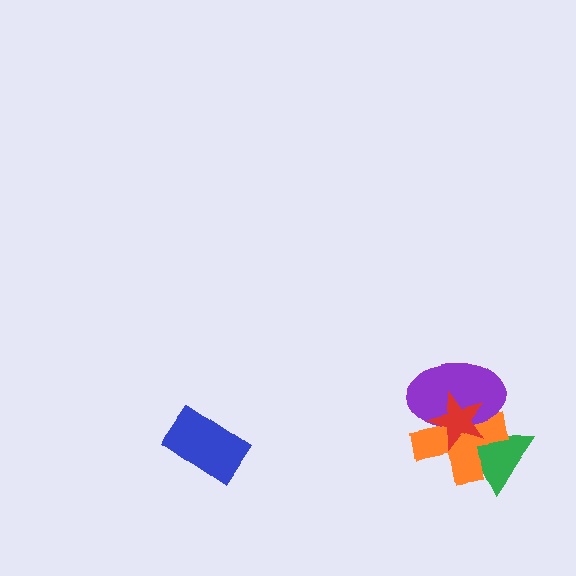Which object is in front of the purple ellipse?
The red star is in front of the purple ellipse.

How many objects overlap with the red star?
3 objects overlap with the red star.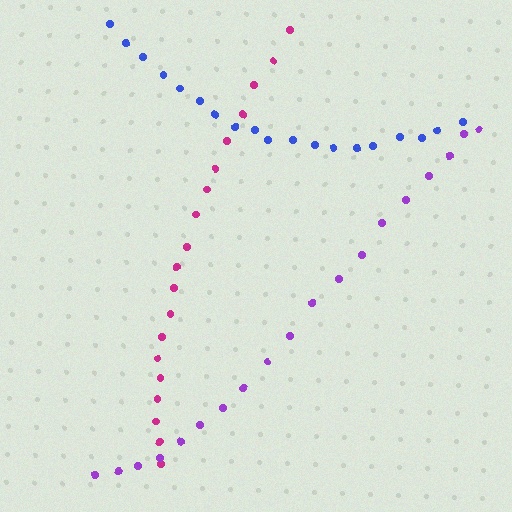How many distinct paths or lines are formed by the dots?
There are 3 distinct paths.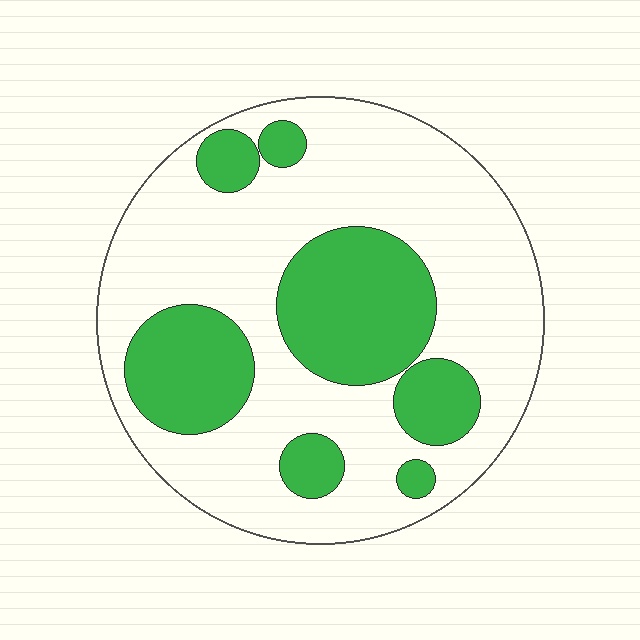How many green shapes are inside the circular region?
7.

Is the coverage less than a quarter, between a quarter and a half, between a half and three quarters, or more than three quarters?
Between a quarter and a half.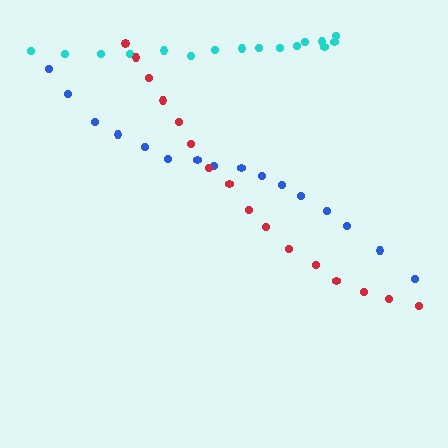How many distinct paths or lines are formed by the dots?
There are 3 distinct paths.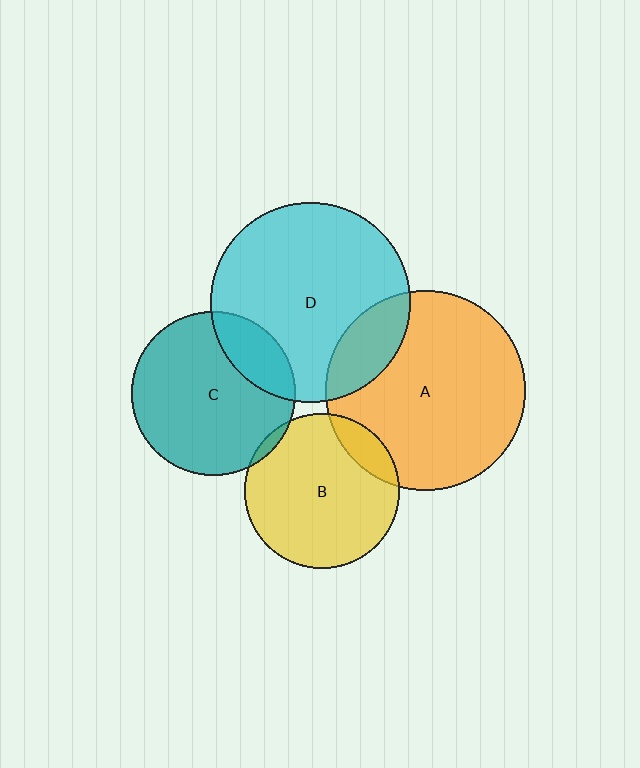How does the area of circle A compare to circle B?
Approximately 1.7 times.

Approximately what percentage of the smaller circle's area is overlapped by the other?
Approximately 15%.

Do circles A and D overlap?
Yes.